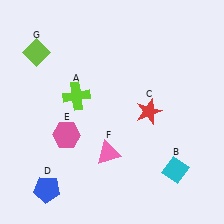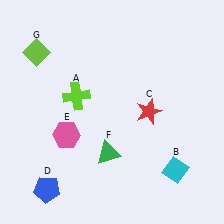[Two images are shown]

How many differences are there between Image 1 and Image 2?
There is 1 difference between the two images.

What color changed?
The triangle (F) changed from pink in Image 1 to green in Image 2.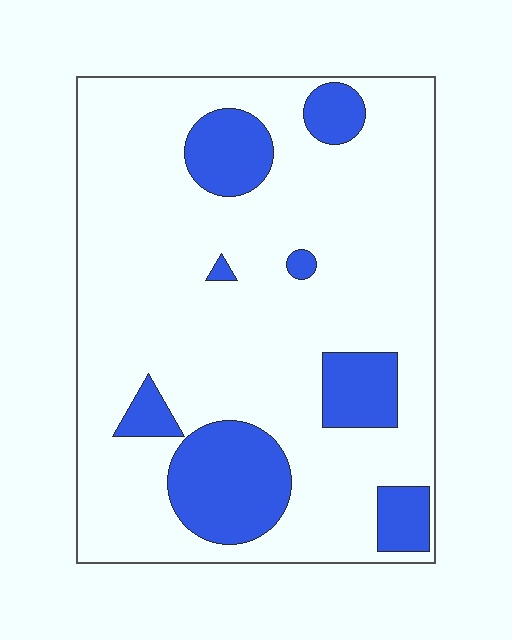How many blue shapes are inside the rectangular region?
8.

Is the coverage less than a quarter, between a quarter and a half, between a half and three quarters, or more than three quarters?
Less than a quarter.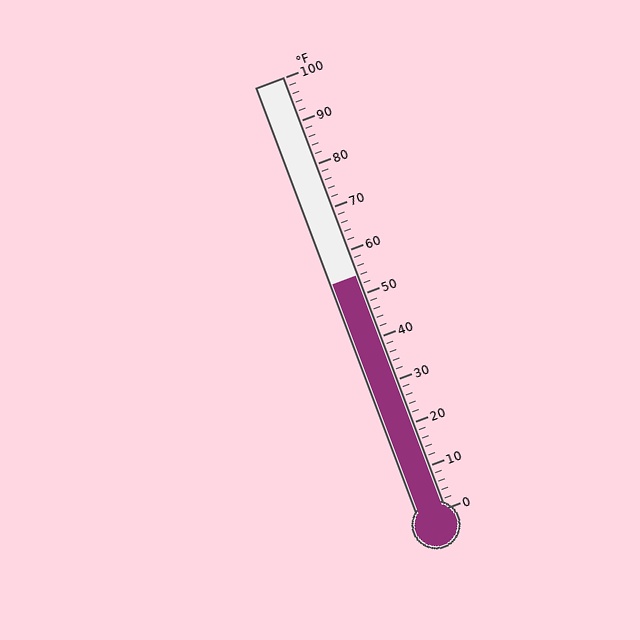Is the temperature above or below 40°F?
The temperature is above 40°F.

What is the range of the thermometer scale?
The thermometer scale ranges from 0°F to 100°F.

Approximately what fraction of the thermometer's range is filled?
The thermometer is filled to approximately 55% of its range.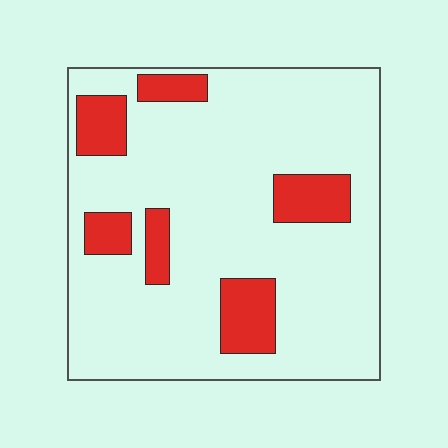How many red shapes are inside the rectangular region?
6.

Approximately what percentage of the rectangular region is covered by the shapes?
Approximately 15%.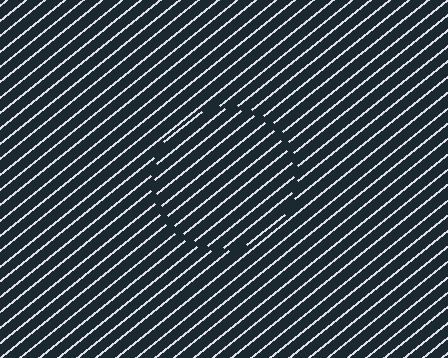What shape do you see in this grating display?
An illusory circle. The interior of the shape contains the same grating, shifted by half a period — the contour is defined by the phase discontinuity where line-ends from the inner and outer gratings abut.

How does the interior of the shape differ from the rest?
The interior of the shape contains the same grating, shifted by half a period — the contour is defined by the phase discontinuity where line-ends from the inner and outer gratings abut.